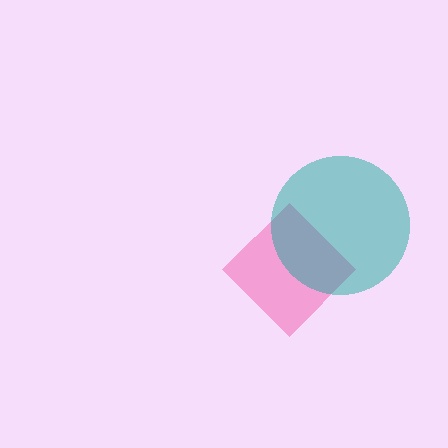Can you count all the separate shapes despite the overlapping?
Yes, there are 2 separate shapes.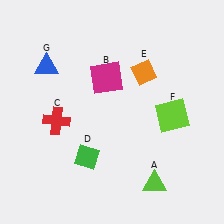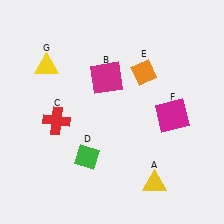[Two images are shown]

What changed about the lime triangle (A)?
In Image 1, A is lime. In Image 2, it changed to yellow.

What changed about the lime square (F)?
In Image 1, F is lime. In Image 2, it changed to magenta.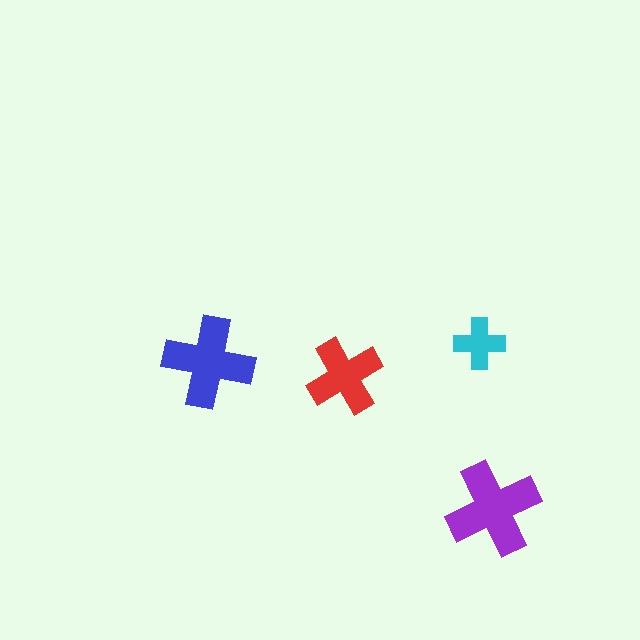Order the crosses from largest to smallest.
the purple one, the blue one, the red one, the cyan one.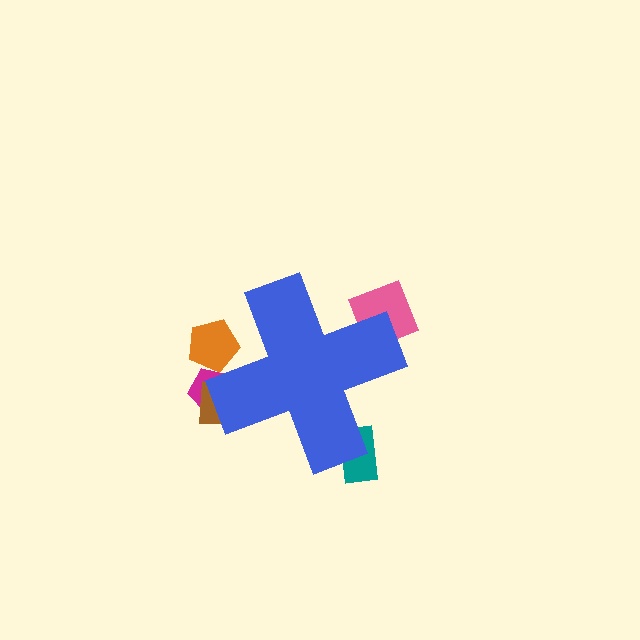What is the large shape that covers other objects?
A blue cross.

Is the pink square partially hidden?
Yes, the pink square is partially hidden behind the blue cross.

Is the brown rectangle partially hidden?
Yes, the brown rectangle is partially hidden behind the blue cross.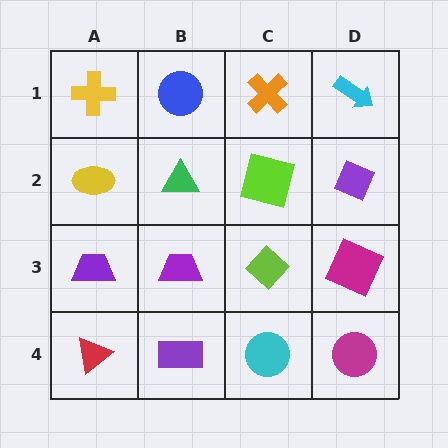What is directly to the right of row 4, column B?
A cyan circle.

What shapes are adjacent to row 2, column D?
A cyan arrow (row 1, column D), a magenta square (row 3, column D), a lime square (row 2, column C).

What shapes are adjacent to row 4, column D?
A magenta square (row 3, column D), a cyan circle (row 4, column C).